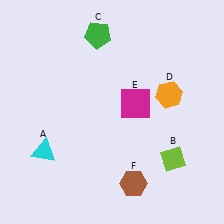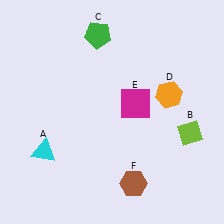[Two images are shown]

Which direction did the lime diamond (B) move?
The lime diamond (B) moved up.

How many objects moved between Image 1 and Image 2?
1 object moved between the two images.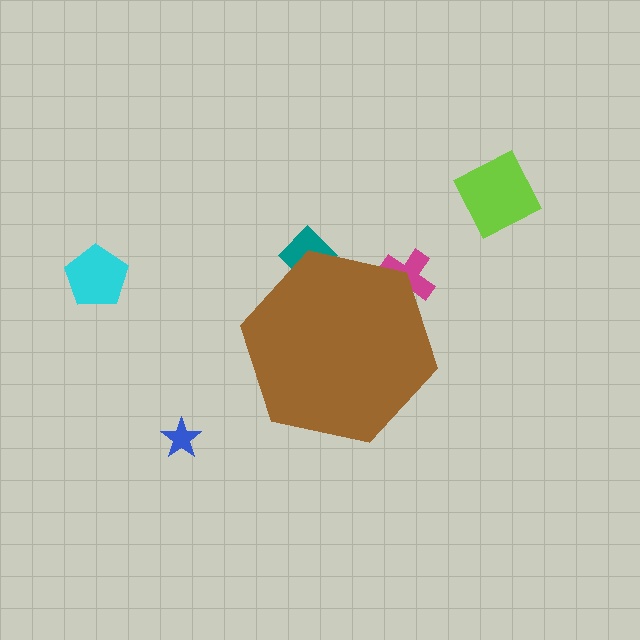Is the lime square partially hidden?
No, the lime square is fully visible.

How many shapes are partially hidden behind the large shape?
2 shapes are partially hidden.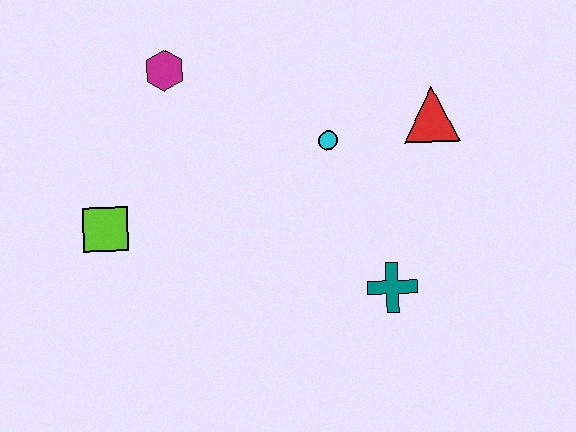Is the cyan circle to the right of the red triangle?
No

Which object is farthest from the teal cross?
The magenta hexagon is farthest from the teal cross.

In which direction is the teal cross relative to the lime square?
The teal cross is to the right of the lime square.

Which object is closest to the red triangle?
The cyan circle is closest to the red triangle.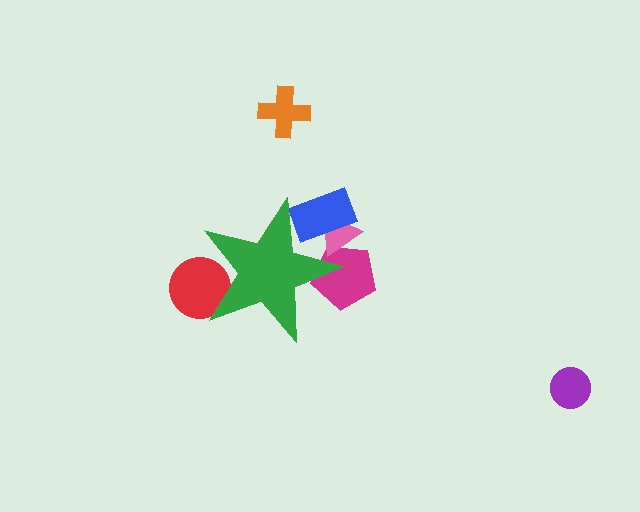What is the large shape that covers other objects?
A green star.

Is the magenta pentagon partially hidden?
Yes, the magenta pentagon is partially hidden behind the green star.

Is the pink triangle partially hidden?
Yes, the pink triangle is partially hidden behind the green star.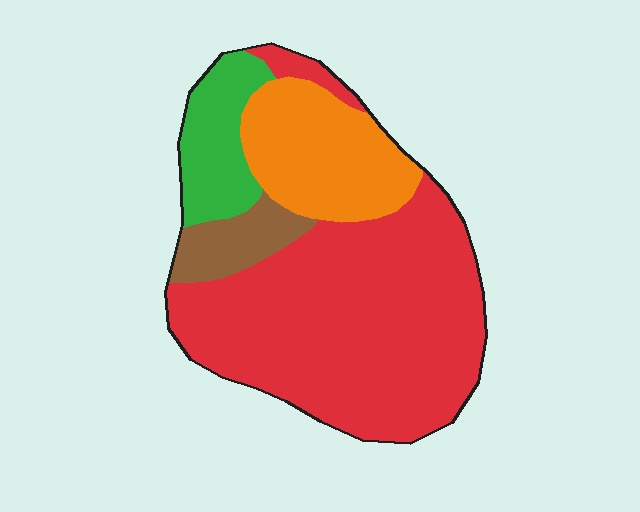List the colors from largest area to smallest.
From largest to smallest: red, orange, green, brown.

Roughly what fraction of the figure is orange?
Orange takes up about one fifth (1/5) of the figure.